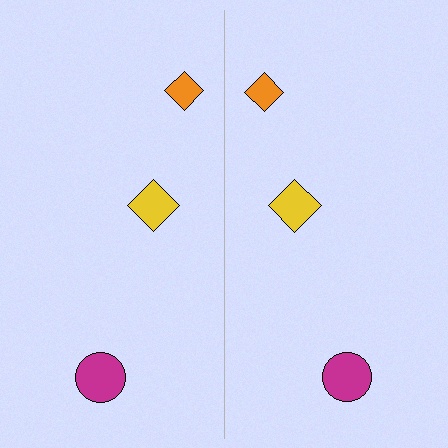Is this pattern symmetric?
Yes, this pattern has bilateral (reflection) symmetry.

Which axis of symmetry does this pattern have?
The pattern has a vertical axis of symmetry running through the center of the image.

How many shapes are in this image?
There are 6 shapes in this image.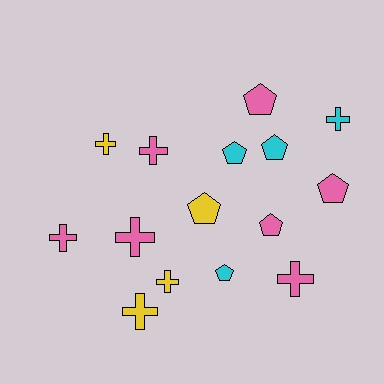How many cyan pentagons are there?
There are 3 cyan pentagons.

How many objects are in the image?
There are 15 objects.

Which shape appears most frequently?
Cross, with 8 objects.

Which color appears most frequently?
Pink, with 7 objects.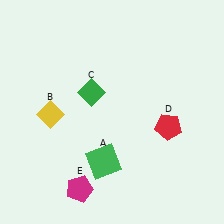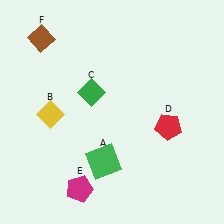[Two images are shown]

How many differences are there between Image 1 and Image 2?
There is 1 difference between the two images.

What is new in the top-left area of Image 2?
A brown diamond (F) was added in the top-left area of Image 2.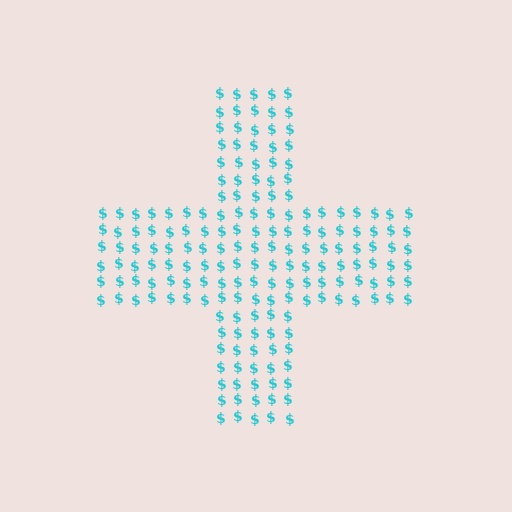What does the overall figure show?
The overall figure shows a cross.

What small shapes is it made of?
It is made of small dollar signs.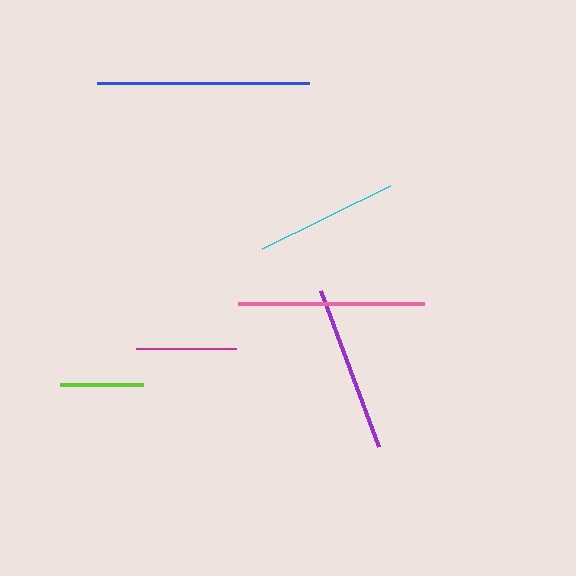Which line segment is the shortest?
The lime line is the shortest at approximately 83 pixels.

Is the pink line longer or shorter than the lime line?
The pink line is longer than the lime line.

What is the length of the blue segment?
The blue segment is approximately 213 pixels long.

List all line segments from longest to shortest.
From longest to shortest: blue, pink, purple, cyan, magenta, lime.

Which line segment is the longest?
The blue line is the longest at approximately 213 pixels.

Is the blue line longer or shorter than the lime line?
The blue line is longer than the lime line.